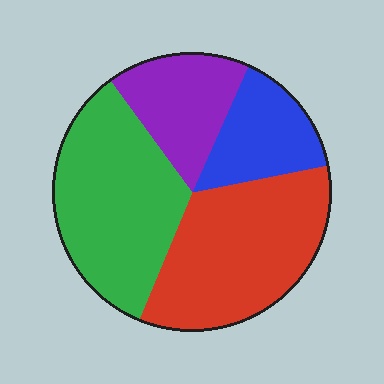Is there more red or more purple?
Red.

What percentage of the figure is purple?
Purple takes up between a sixth and a third of the figure.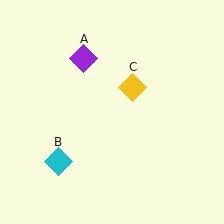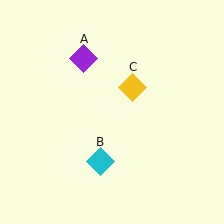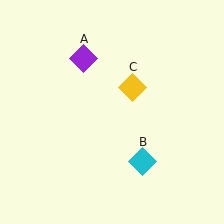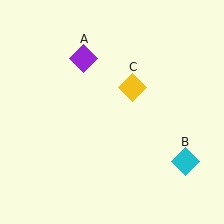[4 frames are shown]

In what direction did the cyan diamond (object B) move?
The cyan diamond (object B) moved right.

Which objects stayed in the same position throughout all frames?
Purple diamond (object A) and yellow diamond (object C) remained stationary.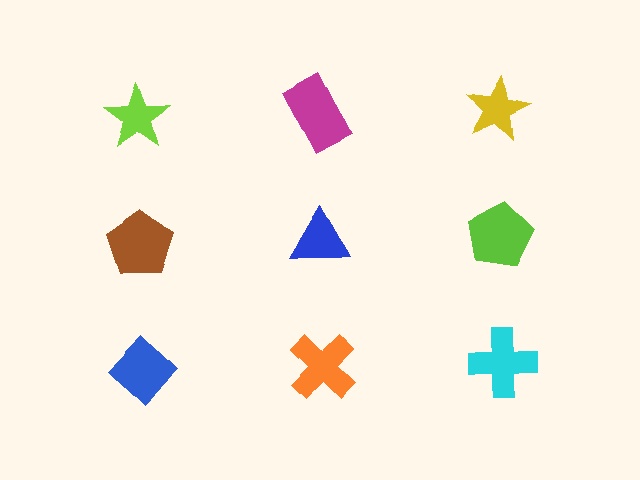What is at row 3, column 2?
An orange cross.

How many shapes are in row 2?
3 shapes.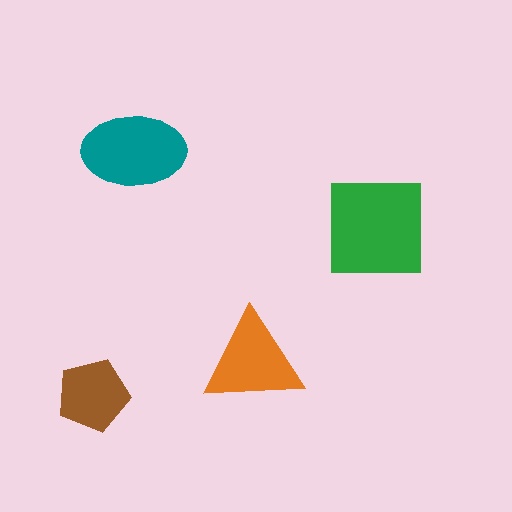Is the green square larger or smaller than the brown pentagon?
Larger.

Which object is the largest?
The green square.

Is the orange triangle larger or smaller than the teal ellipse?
Smaller.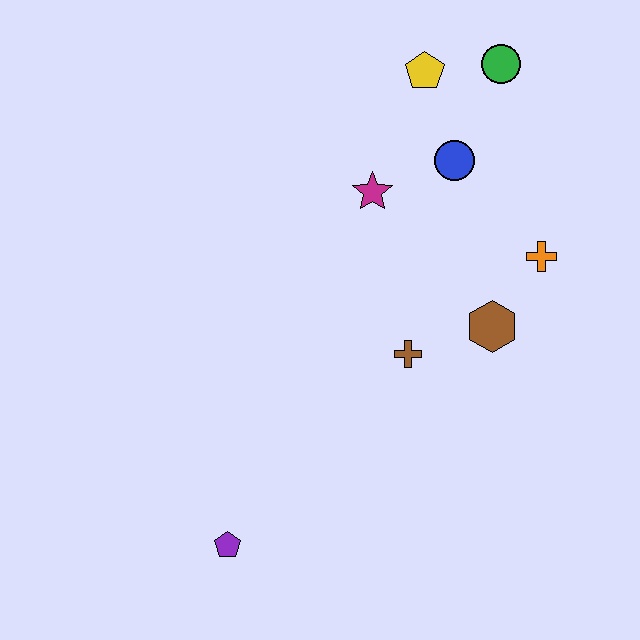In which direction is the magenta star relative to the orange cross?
The magenta star is to the left of the orange cross.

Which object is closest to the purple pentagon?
The brown cross is closest to the purple pentagon.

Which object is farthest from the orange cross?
The purple pentagon is farthest from the orange cross.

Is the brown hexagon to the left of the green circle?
Yes